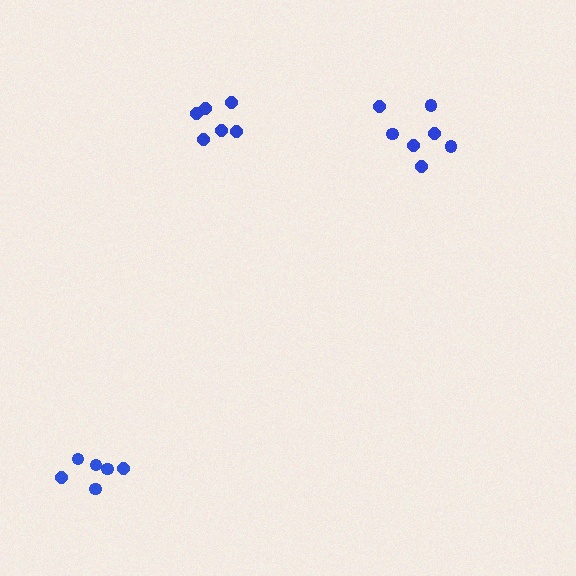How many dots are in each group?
Group 1: 6 dots, Group 2: 7 dots, Group 3: 6 dots (19 total).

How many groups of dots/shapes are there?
There are 3 groups.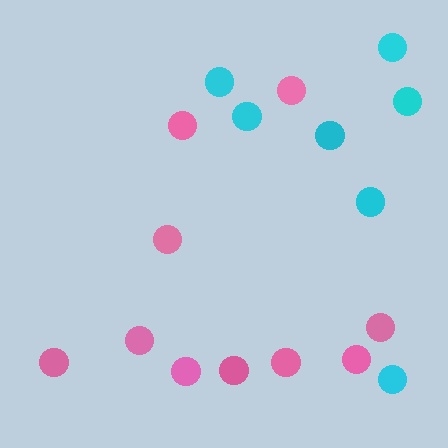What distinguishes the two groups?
There are 2 groups: one group of pink circles (10) and one group of cyan circles (7).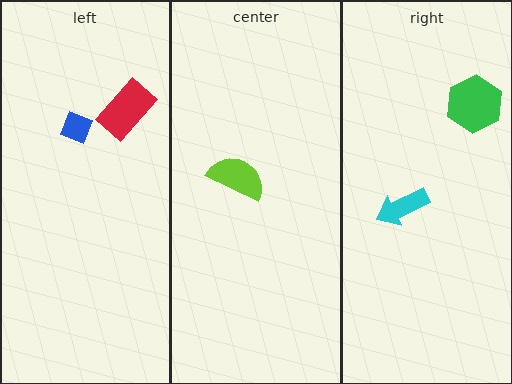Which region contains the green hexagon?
The right region.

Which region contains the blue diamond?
The left region.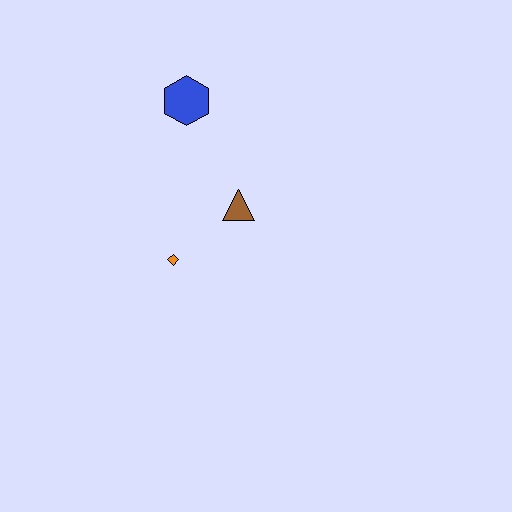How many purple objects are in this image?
There are no purple objects.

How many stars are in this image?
There are no stars.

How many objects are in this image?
There are 3 objects.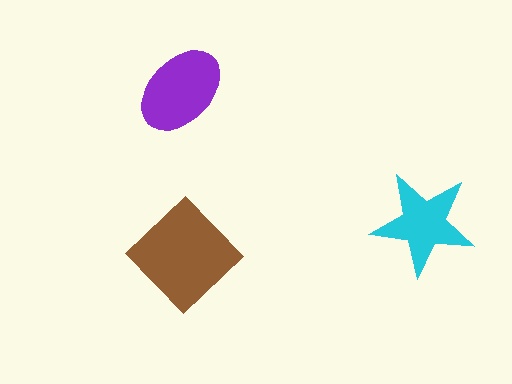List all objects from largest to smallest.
The brown diamond, the purple ellipse, the cyan star.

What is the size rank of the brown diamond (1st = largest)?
1st.